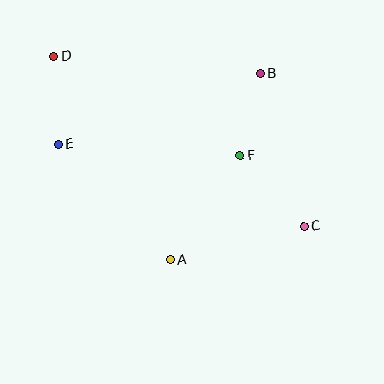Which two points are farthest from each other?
Points C and D are farthest from each other.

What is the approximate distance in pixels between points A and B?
The distance between A and B is approximately 207 pixels.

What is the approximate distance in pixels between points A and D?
The distance between A and D is approximately 235 pixels.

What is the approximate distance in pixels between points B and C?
The distance between B and C is approximately 159 pixels.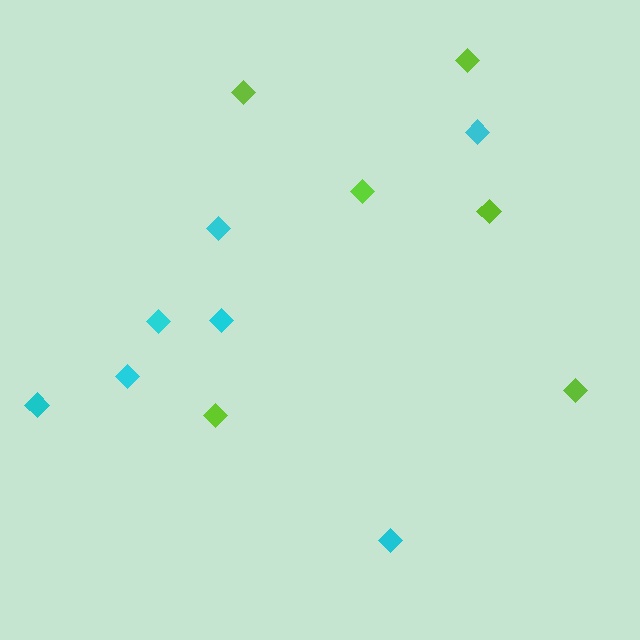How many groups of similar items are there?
There are 2 groups: one group of lime diamonds (6) and one group of cyan diamonds (7).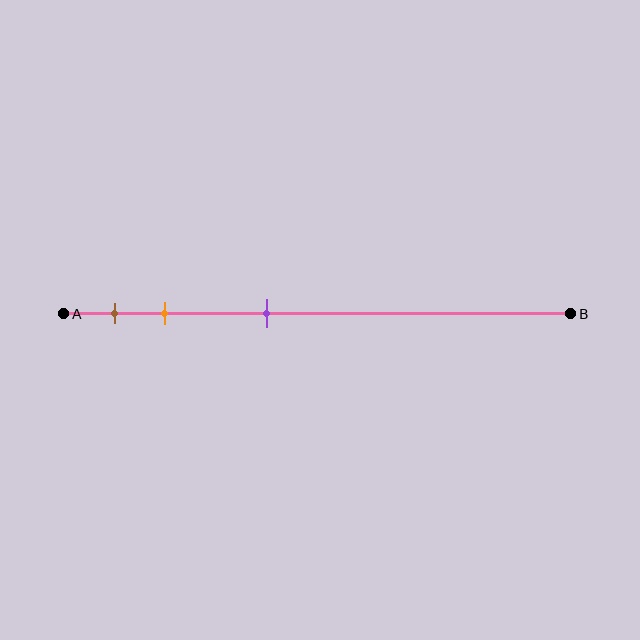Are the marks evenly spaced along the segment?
No, the marks are not evenly spaced.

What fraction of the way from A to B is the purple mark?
The purple mark is approximately 40% (0.4) of the way from A to B.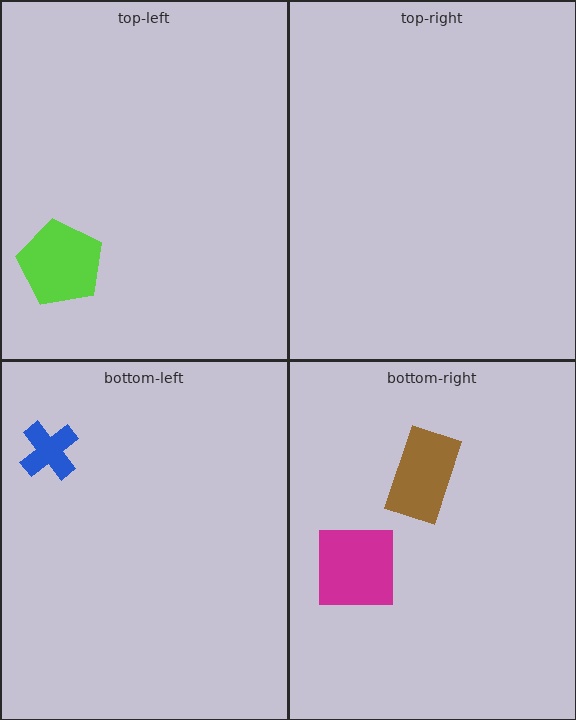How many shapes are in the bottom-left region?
1.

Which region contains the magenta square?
The bottom-right region.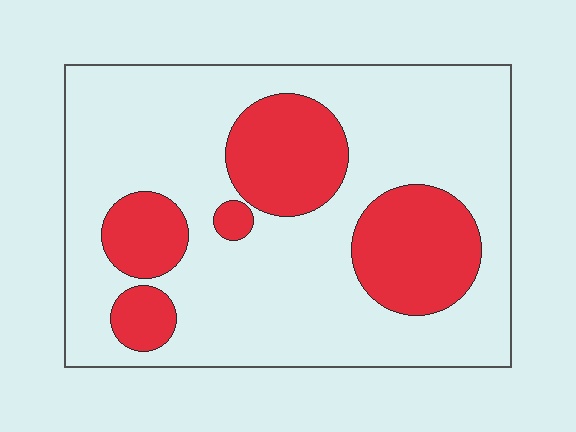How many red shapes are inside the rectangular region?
5.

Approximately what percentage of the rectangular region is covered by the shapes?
Approximately 25%.